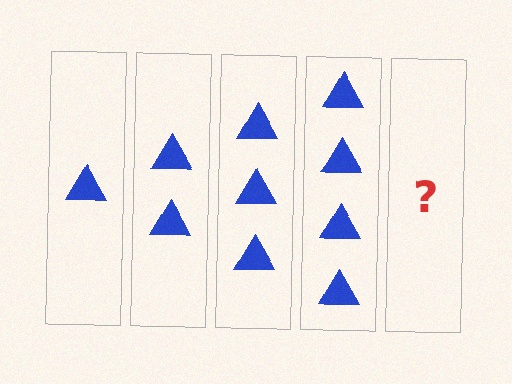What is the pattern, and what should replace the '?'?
The pattern is that each step adds one more triangle. The '?' should be 5 triangles.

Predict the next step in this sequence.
The next step is 5 triangles.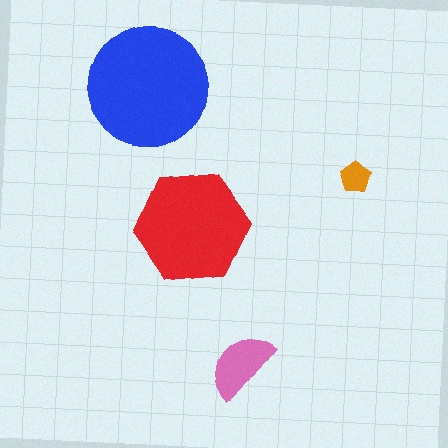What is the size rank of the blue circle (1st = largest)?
1st.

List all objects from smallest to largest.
The orange pentagon, the pink semicircle, the red hexagon, the blue circle.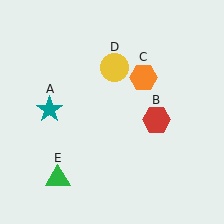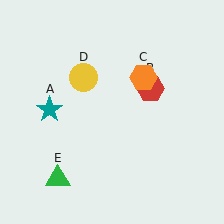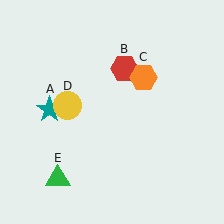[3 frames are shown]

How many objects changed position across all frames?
2 objects changed position: red hexagon (object B), yellow circle (object D).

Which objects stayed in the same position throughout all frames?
Teal star (object A) and orange hexagon (object C) and green triangle (object E) remained stationary.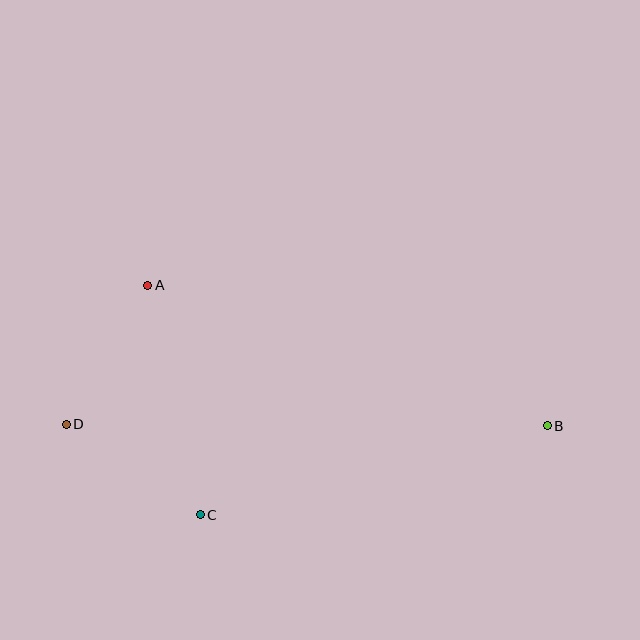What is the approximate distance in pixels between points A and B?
The distance between A and B is approximately 423 pixels.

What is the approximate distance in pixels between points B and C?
The distance between B and C is approximately 358 pixels.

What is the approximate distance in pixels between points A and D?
The distance between A and D is approximately 161 pixels.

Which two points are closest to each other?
Points C and D are closest to each other.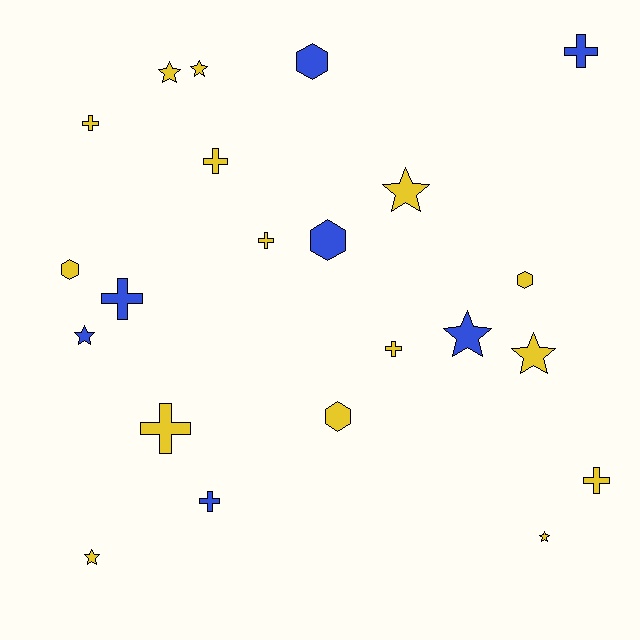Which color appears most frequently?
Yellow, with 15 objects.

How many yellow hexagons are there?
There are 3 yellow hexagons.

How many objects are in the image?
There are 22 objects.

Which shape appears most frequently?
Cross, with 9 objects.